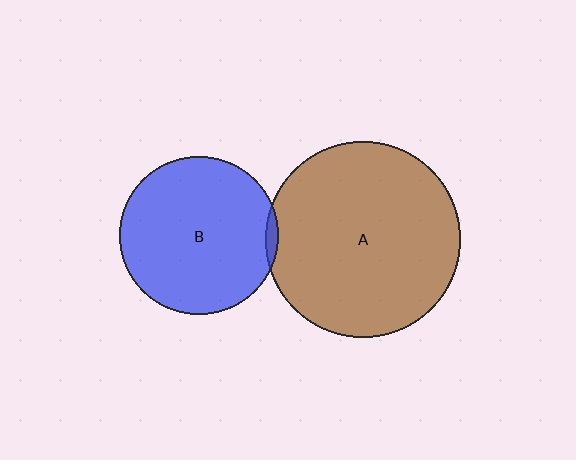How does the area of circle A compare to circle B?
Approximately 1.5 times.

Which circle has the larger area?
Circle A (brown).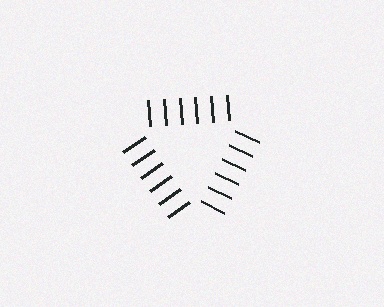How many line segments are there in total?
18 — 6 along each of the 3 edges.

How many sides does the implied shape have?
3 sides — the line-ends trace a triangle.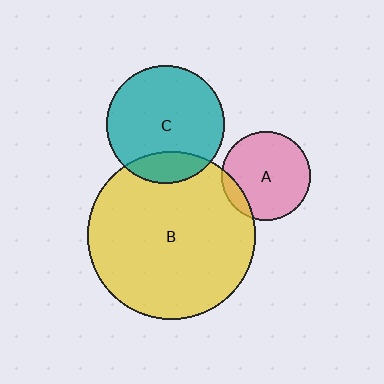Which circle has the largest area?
Circle B (yellow).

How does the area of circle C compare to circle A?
Approximately 1.7 times.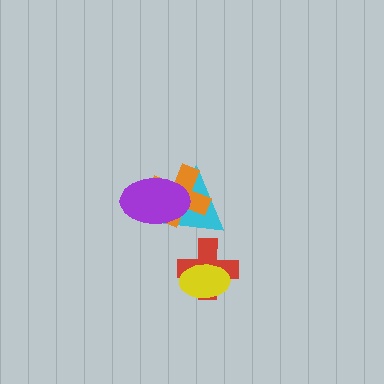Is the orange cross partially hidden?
Yes, it is partially covered by another shape.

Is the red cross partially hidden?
Yes, it is partially covered by another shape.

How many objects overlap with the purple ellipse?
2 objects overlap with the purple ellipse.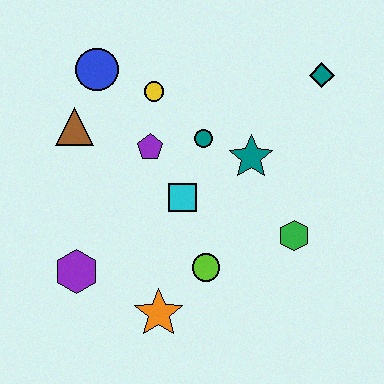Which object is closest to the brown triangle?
The blue circle is closest to the brown triangle.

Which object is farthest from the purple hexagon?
The teal diamond is farthest from the purple hexagon.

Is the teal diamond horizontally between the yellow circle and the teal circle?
No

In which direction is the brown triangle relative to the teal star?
The brown triangle is to the left of the teal star.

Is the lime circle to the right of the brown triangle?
Yes